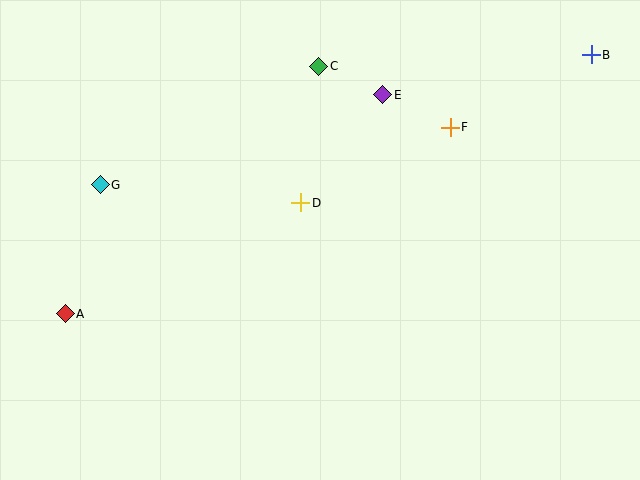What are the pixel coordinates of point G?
Point G is at (100, 185).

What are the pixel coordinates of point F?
Point F is at (450, 127).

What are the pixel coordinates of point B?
Point B is at (591, 55).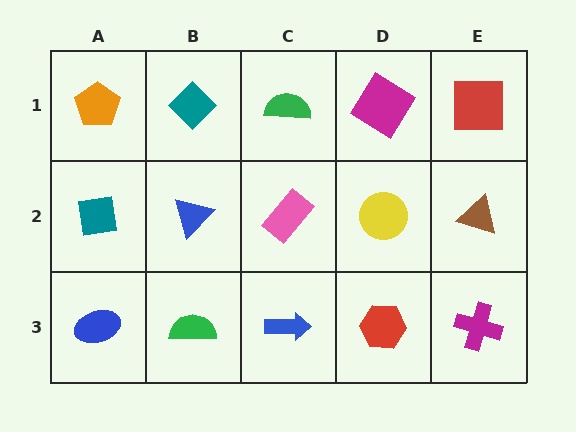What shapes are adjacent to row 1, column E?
A brown triangle (row 2, column E), a magenta diamond (row 1, column D).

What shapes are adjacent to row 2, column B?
A teal diamond (row 1, column B), a green semicircle (row 3, column B), a teal square (row 2, column A), a pink rectangle (row 2, column C).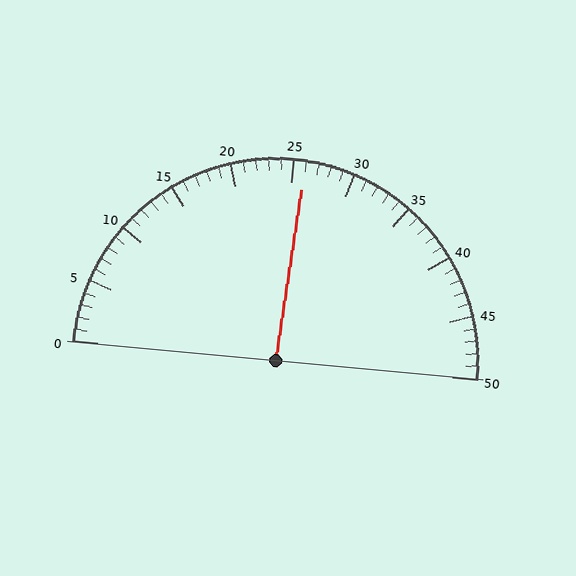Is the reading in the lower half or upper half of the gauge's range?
The reading is in the upper half of the range (0 to 50).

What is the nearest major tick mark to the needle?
The nearest major tick mark is 25.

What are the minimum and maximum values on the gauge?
The gauge ranges from 0 to 50.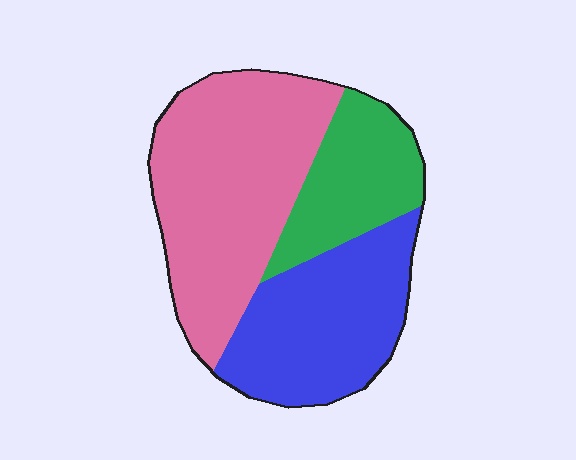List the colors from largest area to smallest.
From largest to smallest: pink, blue, green.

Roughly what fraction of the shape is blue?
Blue takes up about one third (1/3) of the shape.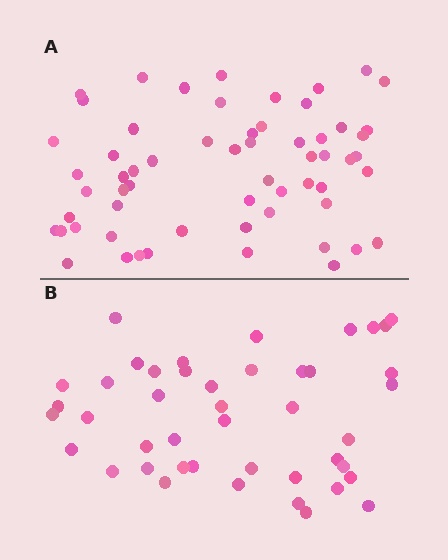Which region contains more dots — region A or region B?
Region A (the top region) has more dots.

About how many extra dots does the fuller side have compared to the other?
Region A has approximately 15 more dots than region B.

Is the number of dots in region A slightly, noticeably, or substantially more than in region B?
Region A has noticeably more, but not dramatically so. The ratio is roughly 1.4 to 1.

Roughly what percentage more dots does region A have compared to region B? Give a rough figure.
About 35% more.